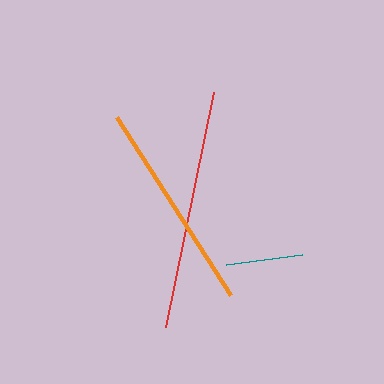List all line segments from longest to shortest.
From longest to shortest: red, orange, teal.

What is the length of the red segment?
The red segment is approximately 240 pixels long.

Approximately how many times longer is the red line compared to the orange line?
The red line is approximately 1.1 times the length of the orange line.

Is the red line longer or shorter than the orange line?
The red line is longer than the orange line.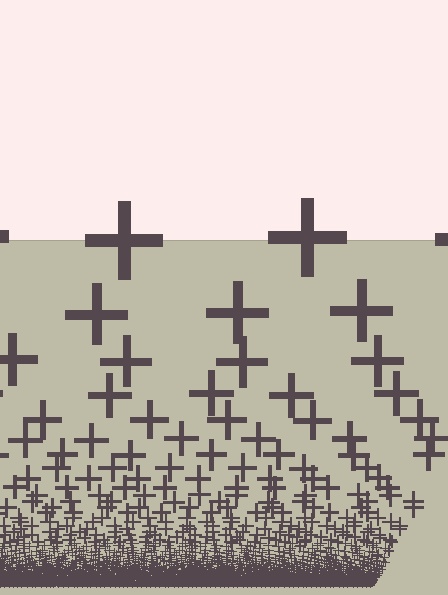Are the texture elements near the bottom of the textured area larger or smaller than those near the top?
Smaller. The gradient is inverted — elements near the bottom are smaller and denser.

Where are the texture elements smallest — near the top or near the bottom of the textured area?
Near the bottom.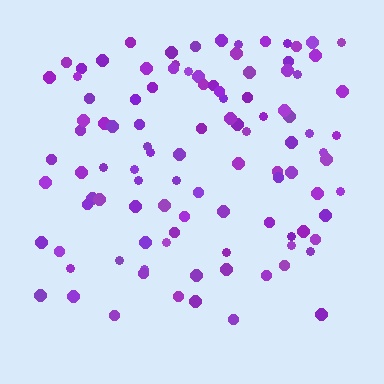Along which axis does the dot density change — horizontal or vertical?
Vertical.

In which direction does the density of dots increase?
From bottom to top, with the top side densest.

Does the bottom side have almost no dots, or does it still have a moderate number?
Still a moderate number, just noticeably fewer than the top.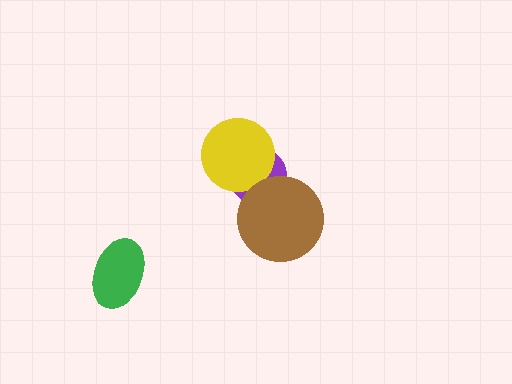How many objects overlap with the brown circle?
1 object overlaps with the brown circle.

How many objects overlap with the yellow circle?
1 object overlaps with the yellow circle.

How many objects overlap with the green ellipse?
0 objects overlap with the green ellipse.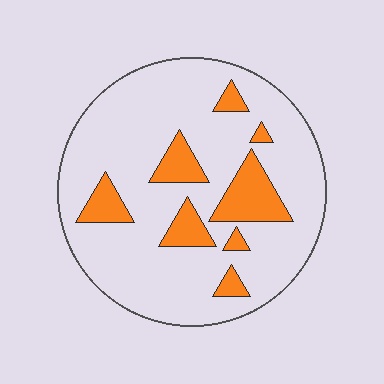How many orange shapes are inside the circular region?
8.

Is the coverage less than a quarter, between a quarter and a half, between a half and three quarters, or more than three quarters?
Less than a quarter.